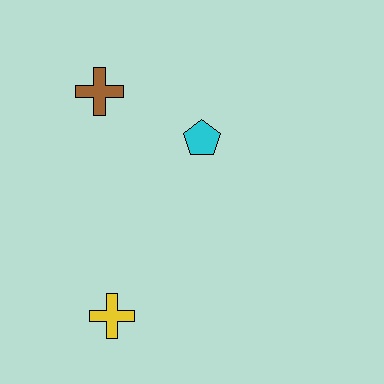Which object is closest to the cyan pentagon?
The brown cross is closest to the cyan pentagon.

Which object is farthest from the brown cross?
The yellow cross is farthest from the brown cross.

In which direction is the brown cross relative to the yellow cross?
The brown cross is above the yellow cross.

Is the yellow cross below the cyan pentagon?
Yes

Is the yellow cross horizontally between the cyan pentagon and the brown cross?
Yes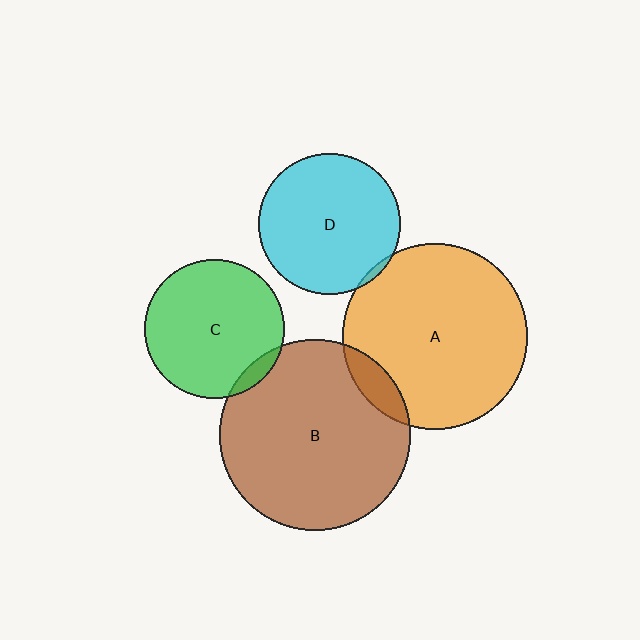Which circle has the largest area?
Circle B (brown).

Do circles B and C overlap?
Yes.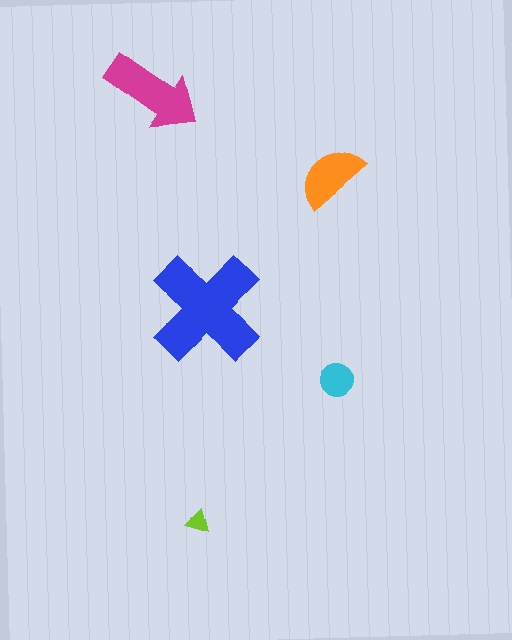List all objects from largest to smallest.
The blue cross, the magenta arrow, the orange semicircle, the cyan circle, the lime triangle.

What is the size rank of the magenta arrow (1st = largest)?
2nd.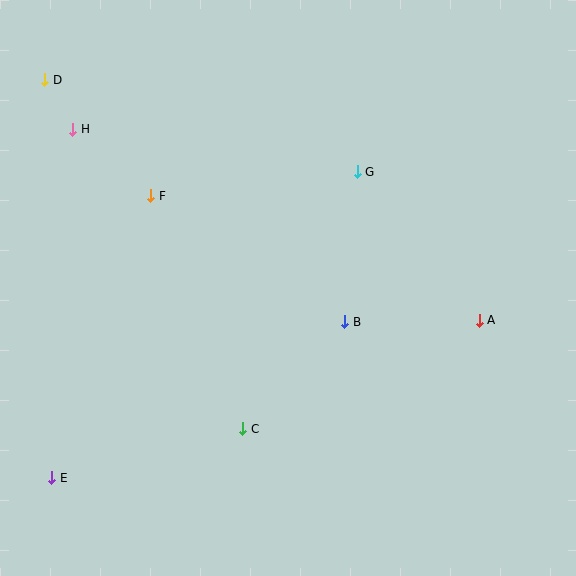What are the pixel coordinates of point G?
Point G is at (357, 172).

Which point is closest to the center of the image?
Point B at (345, 322) is closest to the center.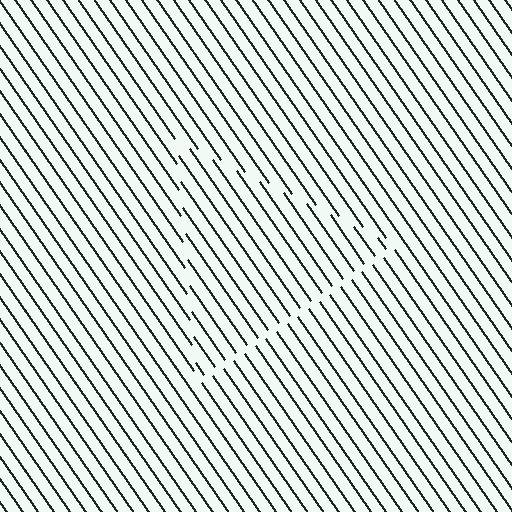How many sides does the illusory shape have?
3 sides — the line-ends trace a triangle.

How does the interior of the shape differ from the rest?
The interior of the shape contains the same grating, shifted by half a period — the contour is defined by the phase discontinuity where line-ends from the inner and outer gratings abut.